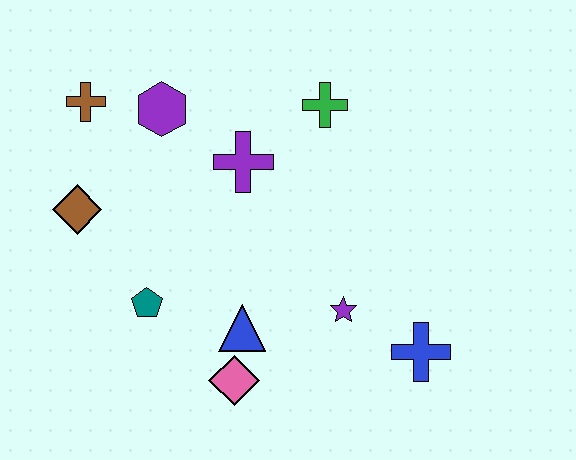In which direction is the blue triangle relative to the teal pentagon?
The blue triangle is to the right of the teal pentagon.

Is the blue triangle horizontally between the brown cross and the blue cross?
Yes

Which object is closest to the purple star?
The blue cross is closest to the purple star.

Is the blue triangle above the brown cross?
No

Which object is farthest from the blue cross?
The brown cross is farthest from the blue cross.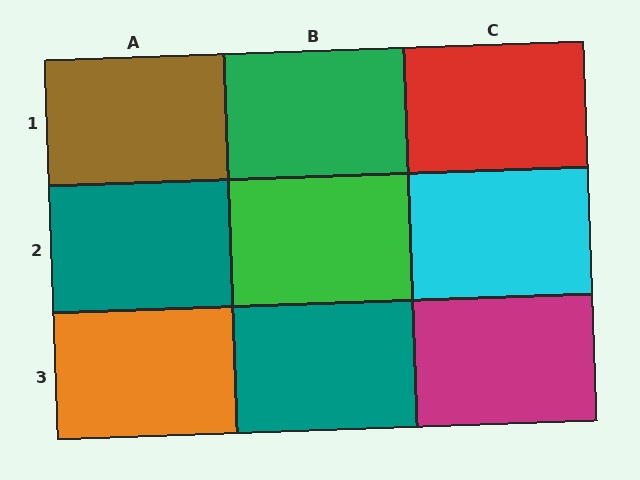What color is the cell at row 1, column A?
Brown.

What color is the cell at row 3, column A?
Orange.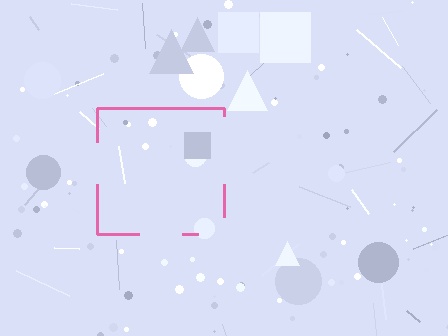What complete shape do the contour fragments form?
The contour fragments form a square.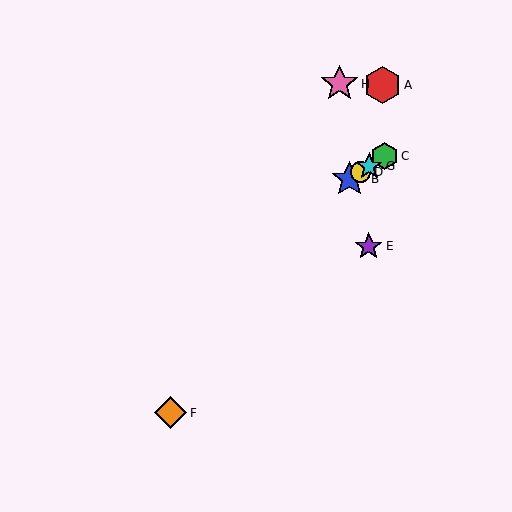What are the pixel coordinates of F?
Object F is at (171, 413).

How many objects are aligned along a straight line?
4 objects (B, C, D, G) are aligned along a straight line.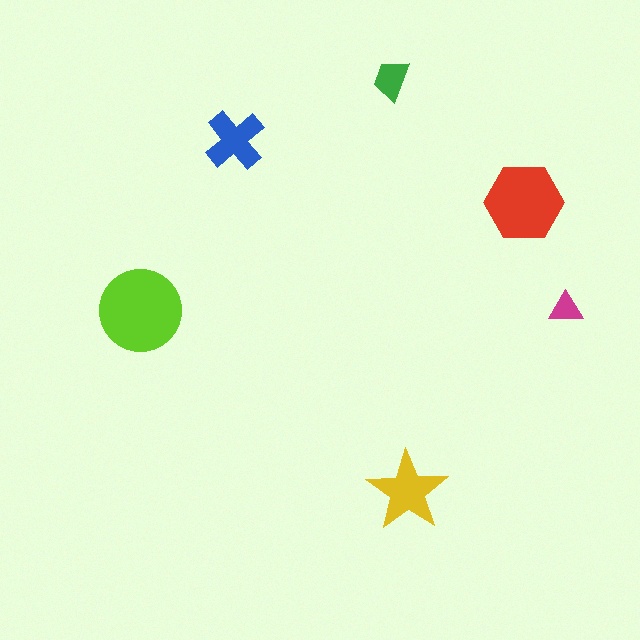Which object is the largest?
The lime circle.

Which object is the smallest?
The magenta triangle.